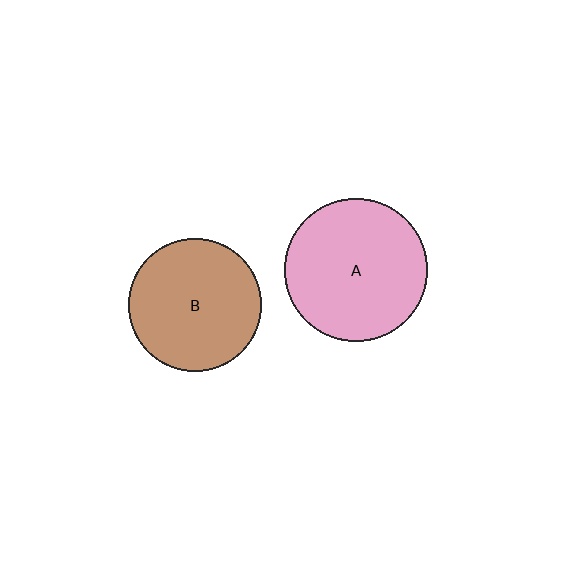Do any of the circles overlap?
No, none of the circles overlap.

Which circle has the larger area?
Circle A (pink).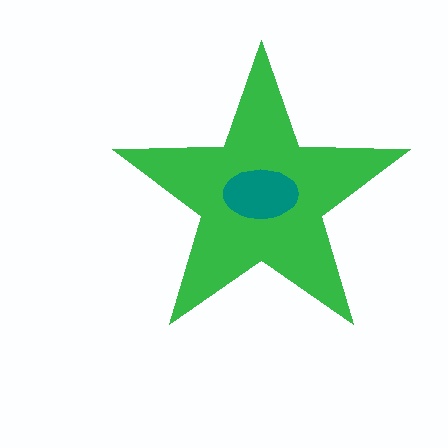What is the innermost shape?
The teal ellipse.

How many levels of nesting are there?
2.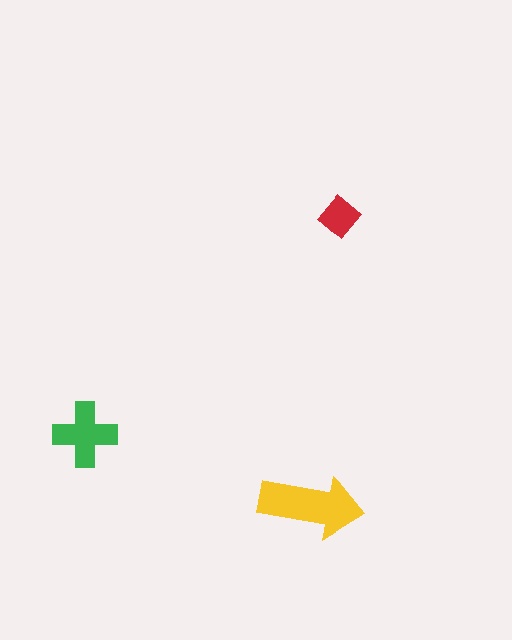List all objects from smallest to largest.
The red diamond, the green cross, the yellow arrow.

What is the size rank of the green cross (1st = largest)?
2nd.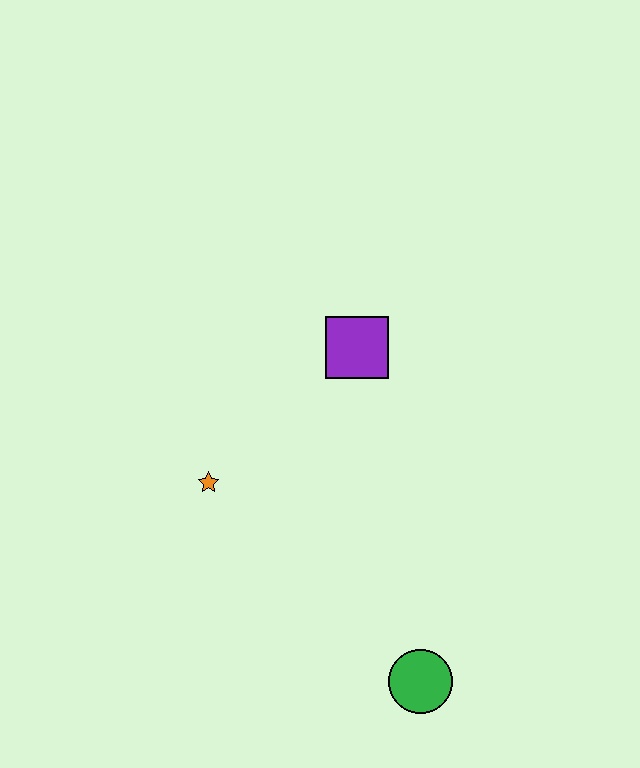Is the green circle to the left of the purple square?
No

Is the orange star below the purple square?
Yes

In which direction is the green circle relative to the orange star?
The green circle is to the right of the orange star.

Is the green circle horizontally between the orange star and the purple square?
No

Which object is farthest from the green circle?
The purple square is farthest from the green circle.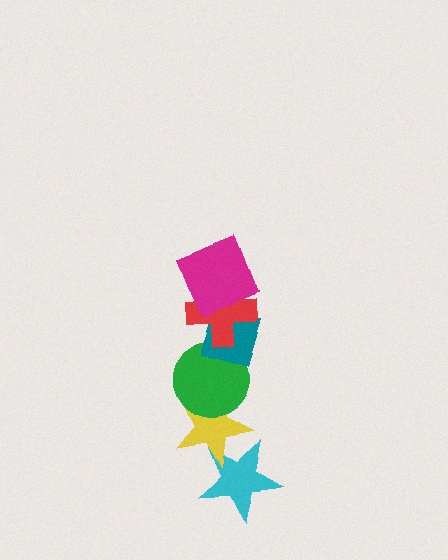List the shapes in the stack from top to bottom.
From top to bottom: the magenta square, the red cross, the teal diamond, the green circle, the yellow star, the cyan star.